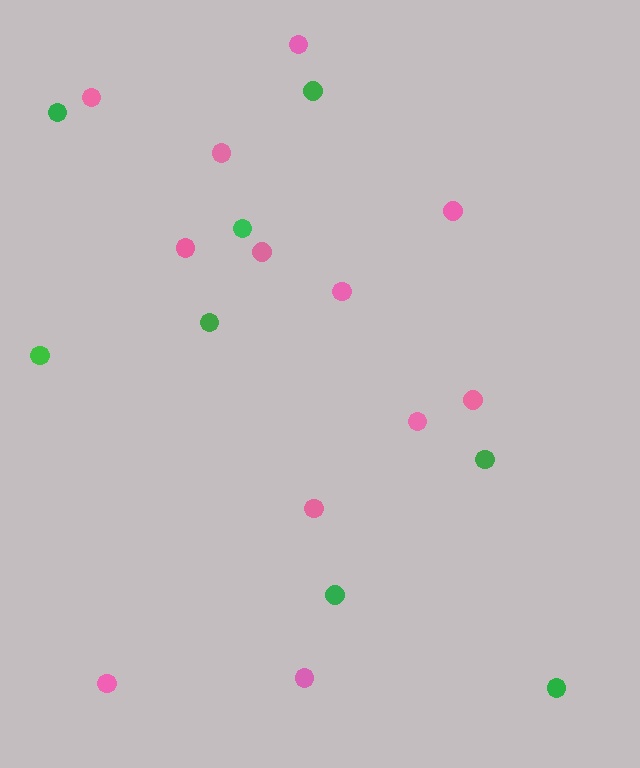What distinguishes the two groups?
There are 2 groups: one group of pink circles (12) and one group of green circles (8).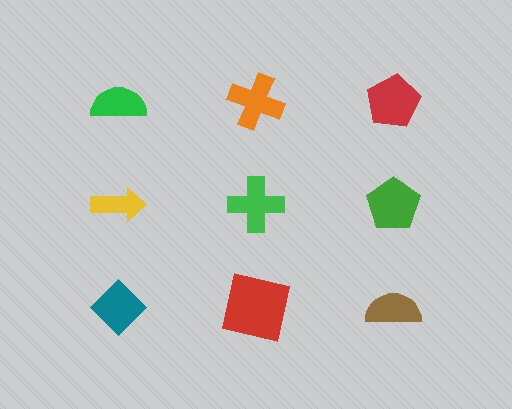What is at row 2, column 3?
A green pentagon.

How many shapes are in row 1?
3 shapes.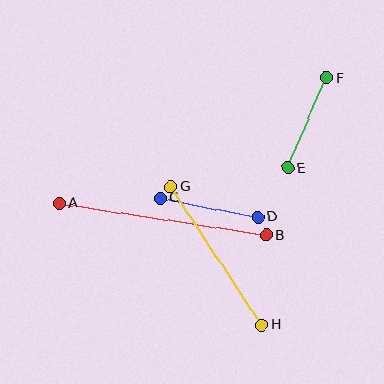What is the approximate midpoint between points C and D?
The midpoint is at approximately (209, 207) pixels.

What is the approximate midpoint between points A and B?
The midpoint is at approximately (163, 219) pixels.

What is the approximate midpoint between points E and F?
The midpoint is at approximately (307, 123) pixels.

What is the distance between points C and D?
The distance is approximately 99 pixels.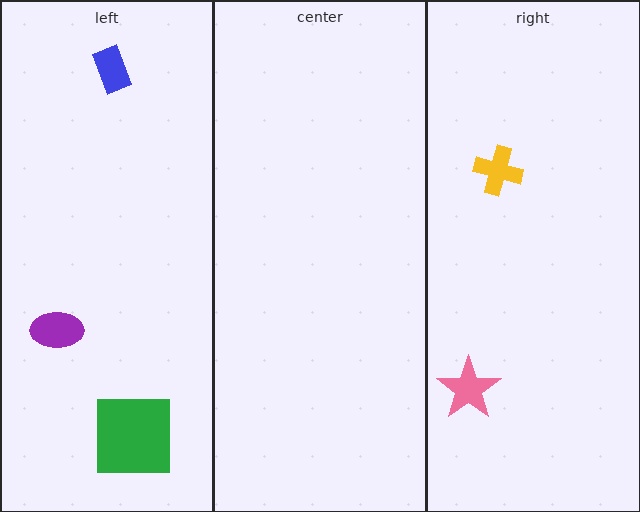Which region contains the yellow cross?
The right region.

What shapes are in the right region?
The pink star, the yellow cross.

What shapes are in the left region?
The blue rectangle, the purple ellipse, the green square.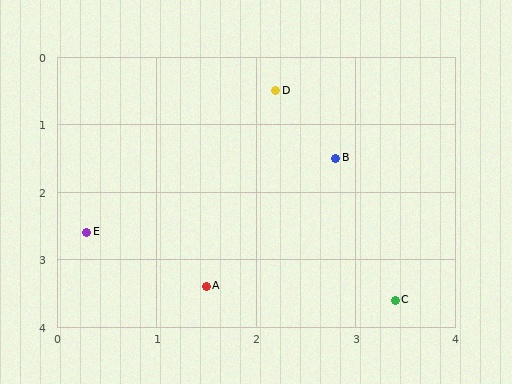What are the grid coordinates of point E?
Point E is at approximately (0.3, 2.6).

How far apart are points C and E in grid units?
Points C and E are about 3.3 grid units apart.